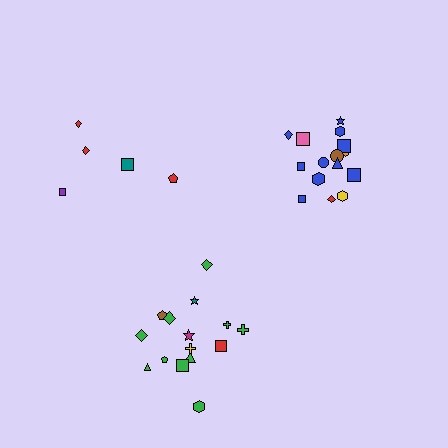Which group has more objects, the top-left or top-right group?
The top-right group.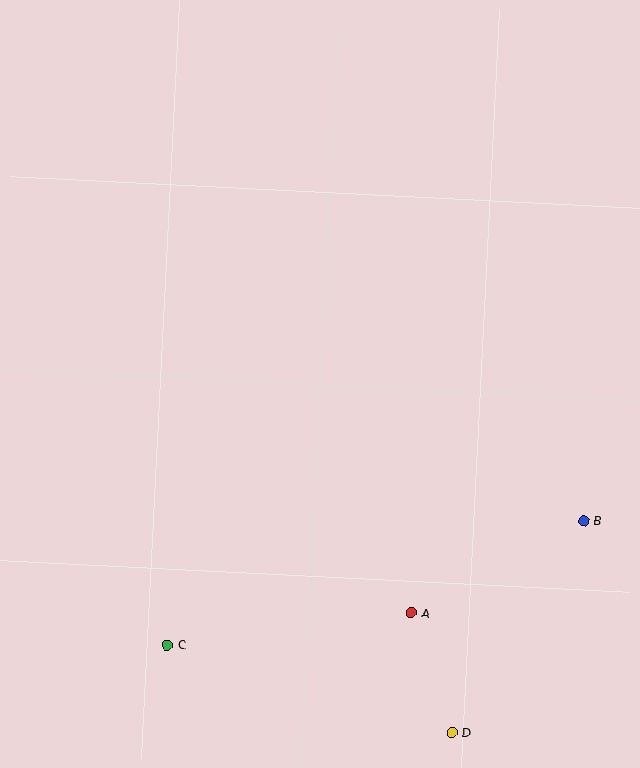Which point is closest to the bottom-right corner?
Point D is closest to the bottom-right corner.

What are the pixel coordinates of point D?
Point D is at (452, 732).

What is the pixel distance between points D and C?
The distance between D and C is 298 pixels.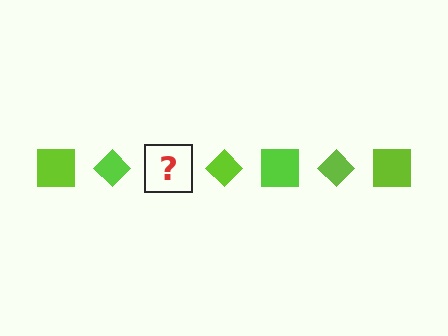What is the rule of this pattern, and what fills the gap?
The rule is that the pattern cycles through square, diamond shapes in lime. The gap should be filled with a lime square.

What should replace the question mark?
The question mark should be replaced with a lime square.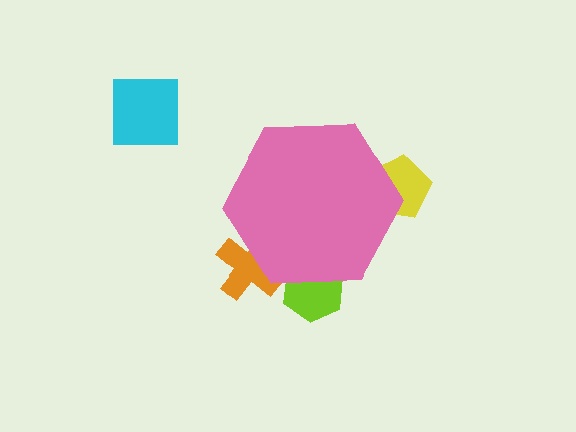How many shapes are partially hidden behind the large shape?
3 shapes are partially hidden.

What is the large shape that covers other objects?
A pink hexagon.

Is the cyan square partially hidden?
No, the cyan square is fully visible.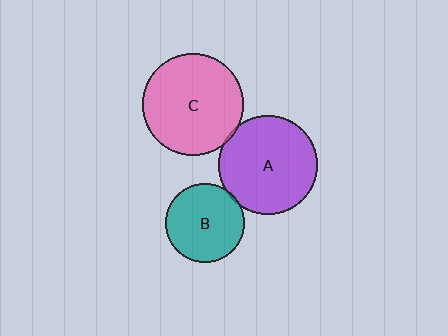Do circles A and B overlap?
Yes.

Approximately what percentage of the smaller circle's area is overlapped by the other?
Approximately 5%.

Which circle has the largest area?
Circle C (pink).